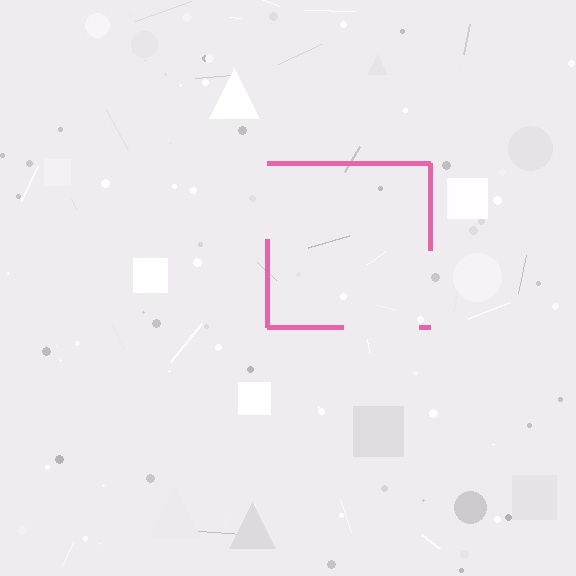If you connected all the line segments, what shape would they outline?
They would outline a square.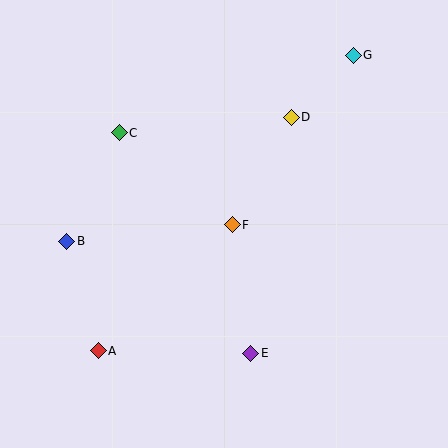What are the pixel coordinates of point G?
Point G is at (353, 55).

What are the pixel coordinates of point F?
Point F is at (232, 225).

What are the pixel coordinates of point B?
Point B is at (67, 241).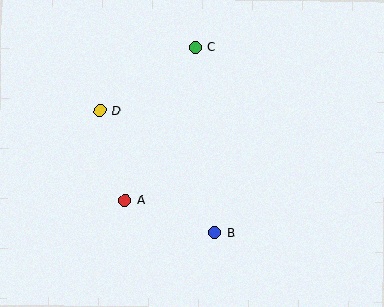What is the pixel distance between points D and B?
The distance between D and B is 168 pixels.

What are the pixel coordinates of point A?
Point A is at (125, 201).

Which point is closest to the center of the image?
Point A at (125, 201) is closest to the center.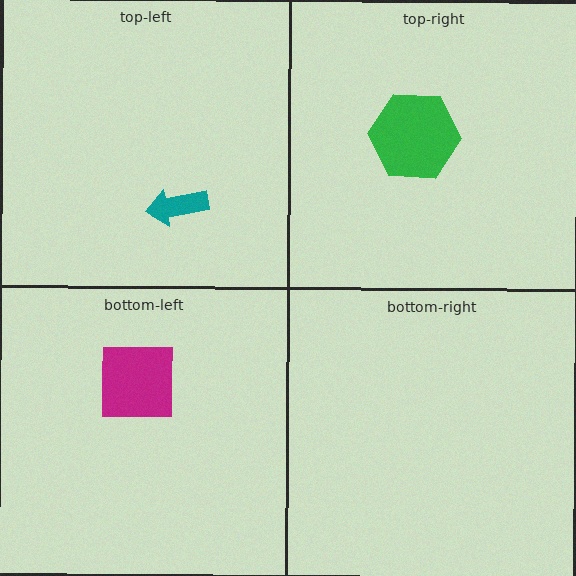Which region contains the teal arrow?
The top-left region.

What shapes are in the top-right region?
The green hexagon.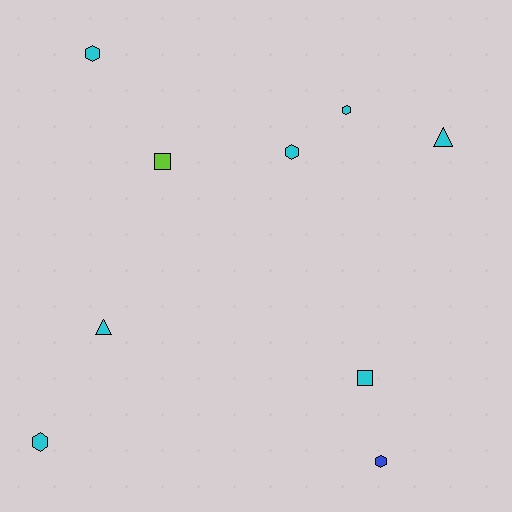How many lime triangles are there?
There are no lime triangles.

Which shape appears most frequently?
Hexagon, with 5 objects.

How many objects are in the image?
There are 9 objects.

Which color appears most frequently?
Cyan, with 7 objects.